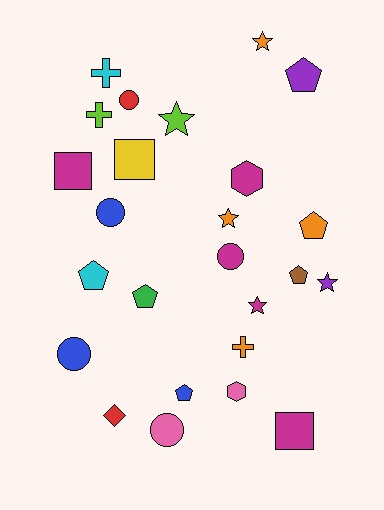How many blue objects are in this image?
There are 3 blue objects.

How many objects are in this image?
There are 25 objects.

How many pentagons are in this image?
There are 6 pentagons.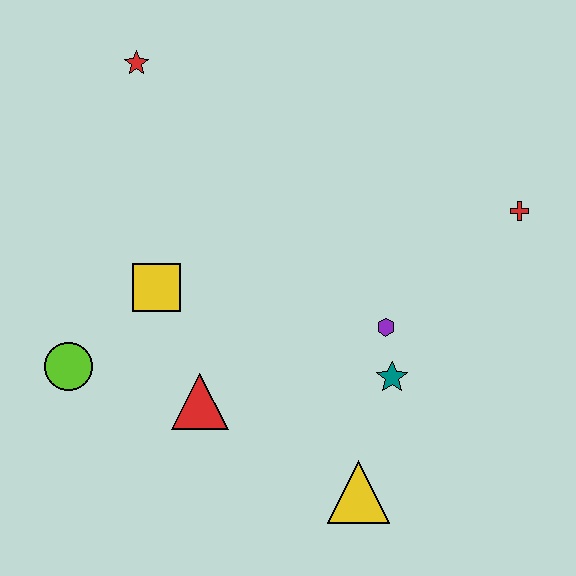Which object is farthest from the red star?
The yellow triangle is farthest from the red star.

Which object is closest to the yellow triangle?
The teal star is closest to the yellow triangle.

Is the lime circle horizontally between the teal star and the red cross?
No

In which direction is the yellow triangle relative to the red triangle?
The yellow triangle is to the right of the red triangle.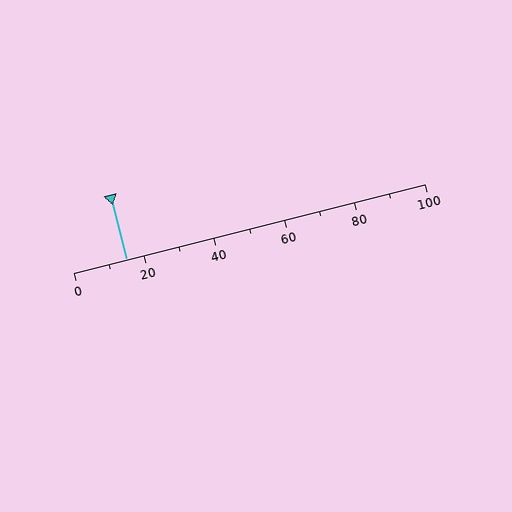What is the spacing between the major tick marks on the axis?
The major ticks are spaced 20 apart.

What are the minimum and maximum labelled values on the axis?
The axis runs from 0 to 100.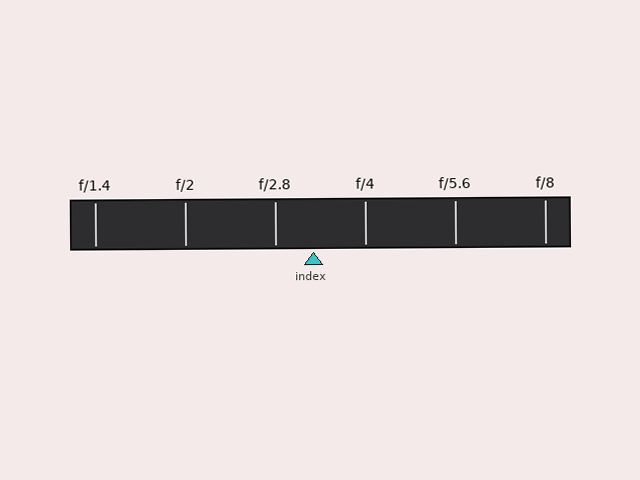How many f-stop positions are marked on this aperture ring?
There are 6 f-stop positions marked.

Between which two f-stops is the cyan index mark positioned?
The index mark is between f/2.8 and f/4.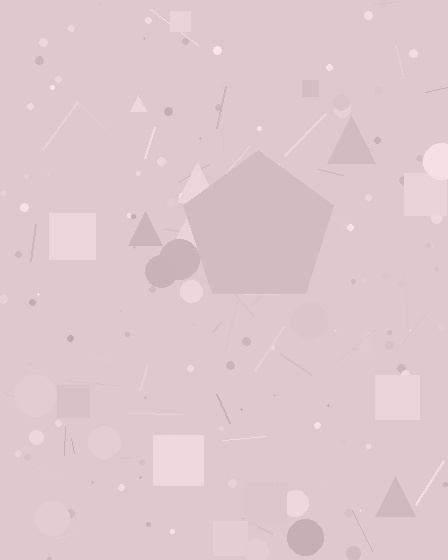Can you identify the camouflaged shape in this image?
The camouflaged shape is a pentagon.